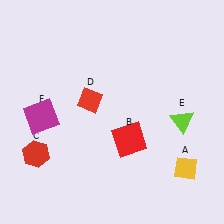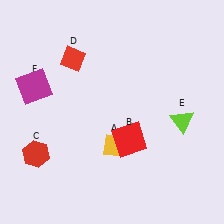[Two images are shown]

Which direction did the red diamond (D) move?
The red diamond (D) moved up.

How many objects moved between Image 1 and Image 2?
3 objects moved between the two images.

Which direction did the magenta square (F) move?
The magenta square (F) moved up.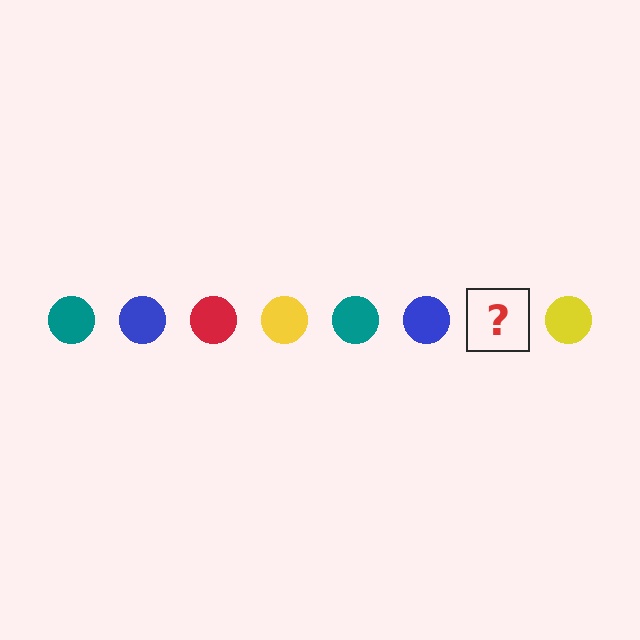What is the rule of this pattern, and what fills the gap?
The rule is that the pattern cycles through teal, blue, red, yellow circles. The gap should be filled with a red circle.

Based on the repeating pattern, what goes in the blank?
The blank should be a red circle.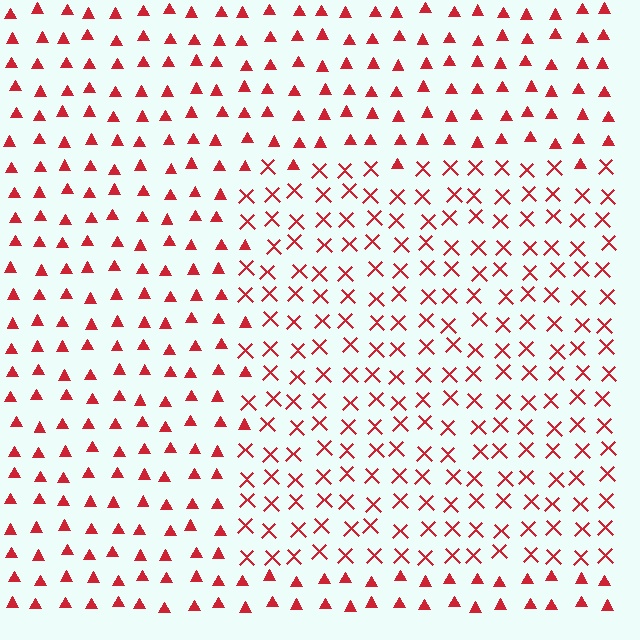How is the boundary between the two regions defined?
The boundary is defined by a change in element shape: X marks inside vs. triangles outside. All elements share the same color and spacing.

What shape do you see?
I see a rectangle.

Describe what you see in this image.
The image is filled with small red elements arranged in a uniform grid. A rectangle-shaped region contains X marks, while the surrounding area contains triangles. The boundary is defined purely by the change in element shape.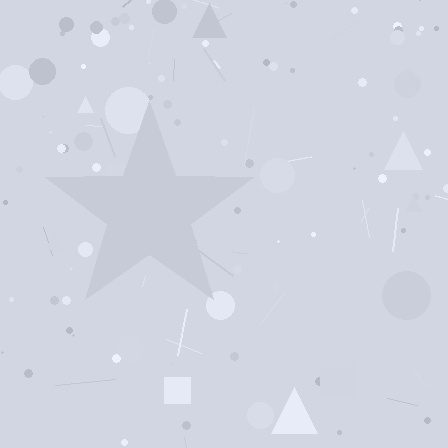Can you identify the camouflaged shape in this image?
The camouflaged shape is a star.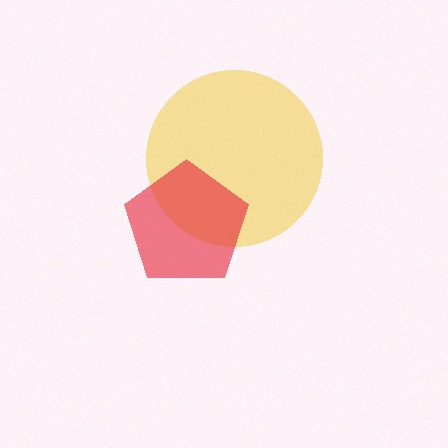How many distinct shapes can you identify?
There are 2 distinct shapes: a yellow circle, a red pentagon.